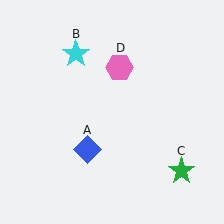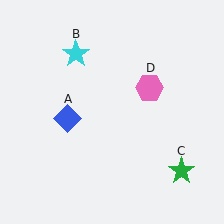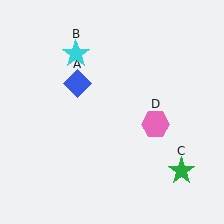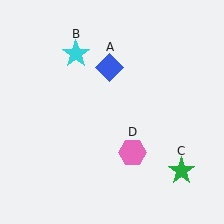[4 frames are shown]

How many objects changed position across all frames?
2 objects changed position: blue diamond (object A), pink hexagon (object D).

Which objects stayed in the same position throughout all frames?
Cyan star (object B) and green star (object C) remained stationary.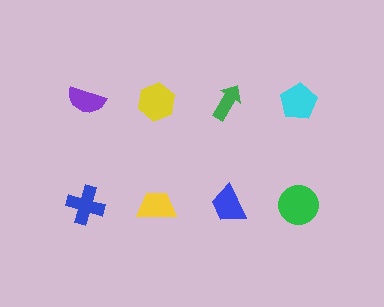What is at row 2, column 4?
A green circle.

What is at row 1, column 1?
A purple semicircle.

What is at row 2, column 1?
A blue cross.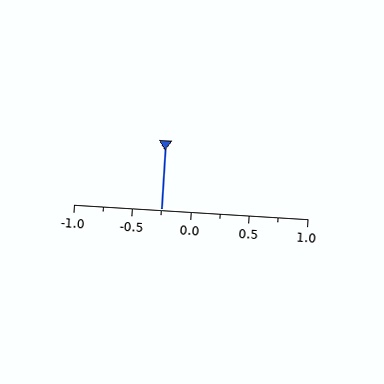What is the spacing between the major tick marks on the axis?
The major ticks are spaced 0.5 apart.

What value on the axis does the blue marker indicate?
The marker indicates approximately -0.25.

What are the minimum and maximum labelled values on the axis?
The axis runs from -1.0 to 1.0.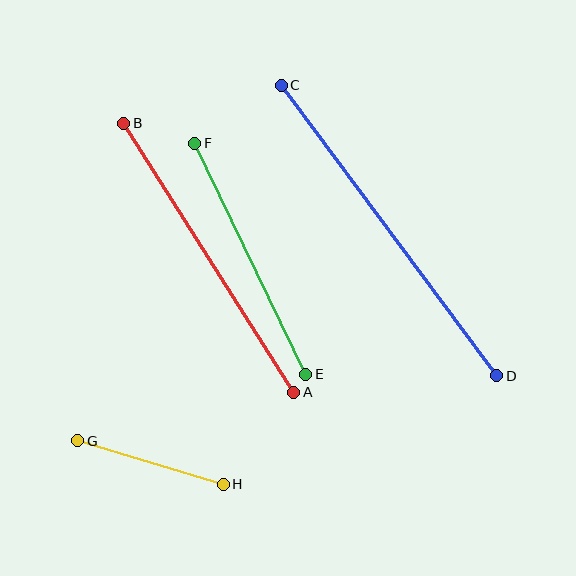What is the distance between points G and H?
The distance is approximately 152 pixels.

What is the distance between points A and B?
The distance is approximately 318 pixels.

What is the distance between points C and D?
The distance is approximately 362 pixels.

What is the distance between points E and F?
The distance is approximately 256 pixels.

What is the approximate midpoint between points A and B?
The midpoint is at approximately (209, 258) pixels.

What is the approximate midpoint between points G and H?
The midpoint is at approximately (150, 462) pixels.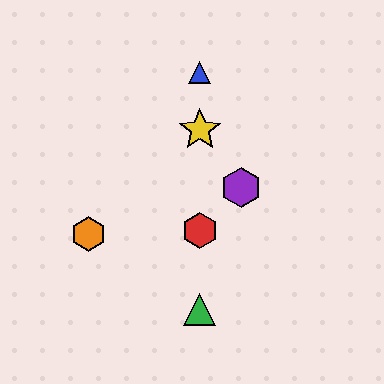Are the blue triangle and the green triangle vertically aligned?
Yes, both are at x≈200.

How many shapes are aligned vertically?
4 shapes (the red hexagon, the blue triangle, the green triangle, the yellow star) are aligned vertically.